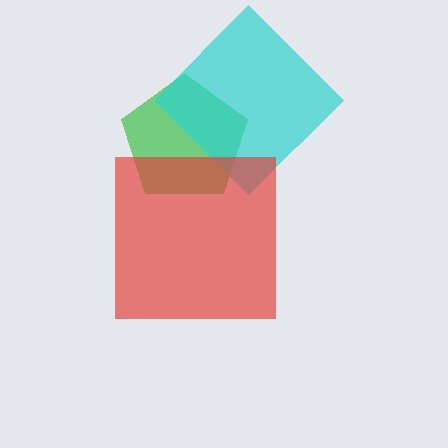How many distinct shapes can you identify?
There are 3 distinct shapes: a green pentagon, a cyan diamond, a red square.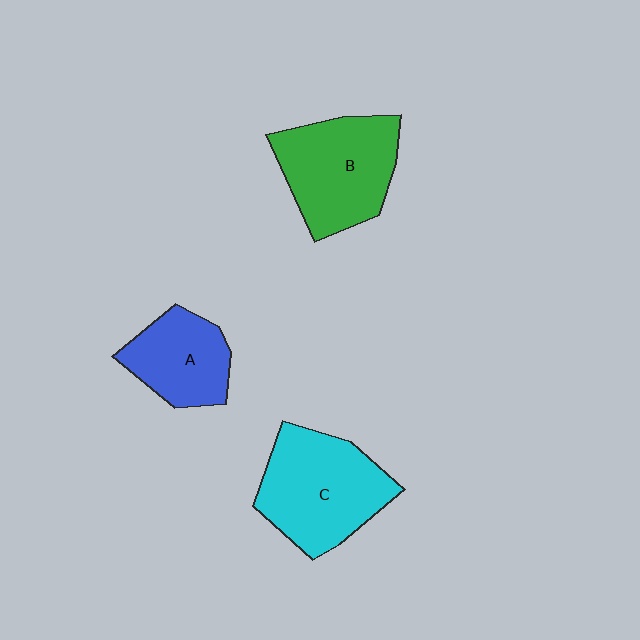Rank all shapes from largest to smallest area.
From largest to smallest: C (cyan), B (green), A (blue).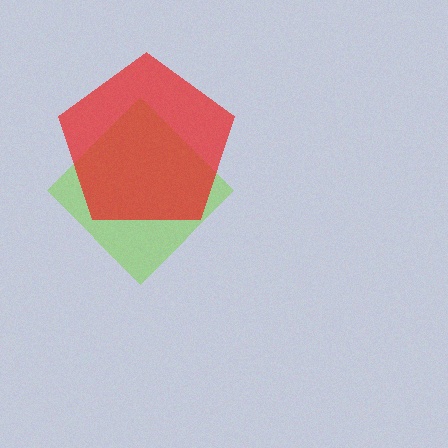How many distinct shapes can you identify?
There are 2 distinct shapes: a lime diamond, a red pentagon.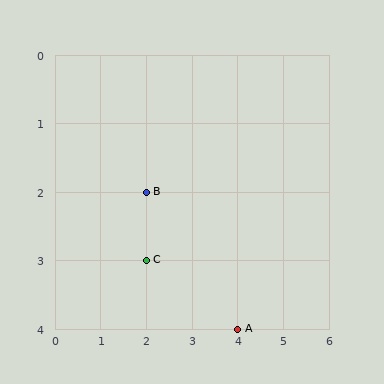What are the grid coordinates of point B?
Point B is at grid coordinates (2, 2).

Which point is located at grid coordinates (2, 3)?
Point C is at (2, 3).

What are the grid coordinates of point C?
Point C is at grid coordinates (2, 3).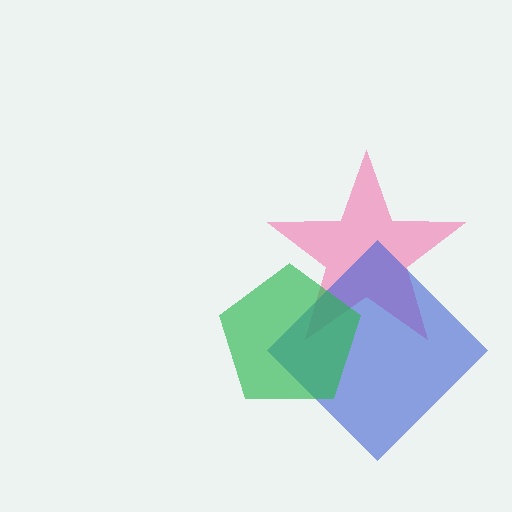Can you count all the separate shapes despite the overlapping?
Yes, there are 3 separate shapes.